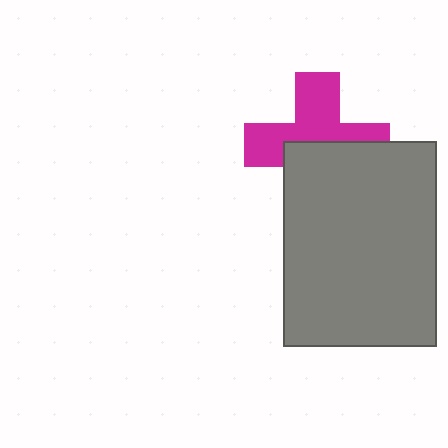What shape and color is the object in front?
The object in front is a gray rectangle.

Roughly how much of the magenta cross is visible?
About half of it is visible (roughly 55%).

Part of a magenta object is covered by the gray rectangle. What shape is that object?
It is a cross.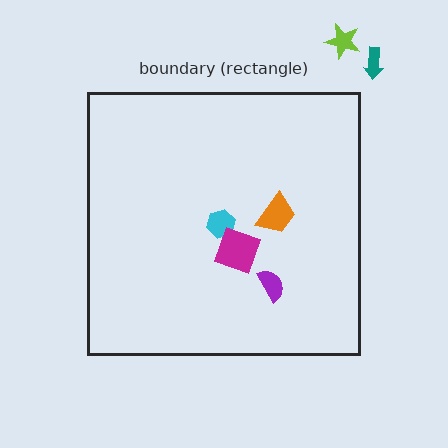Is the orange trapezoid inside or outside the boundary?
Inside.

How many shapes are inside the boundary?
4 inside, 2 outside.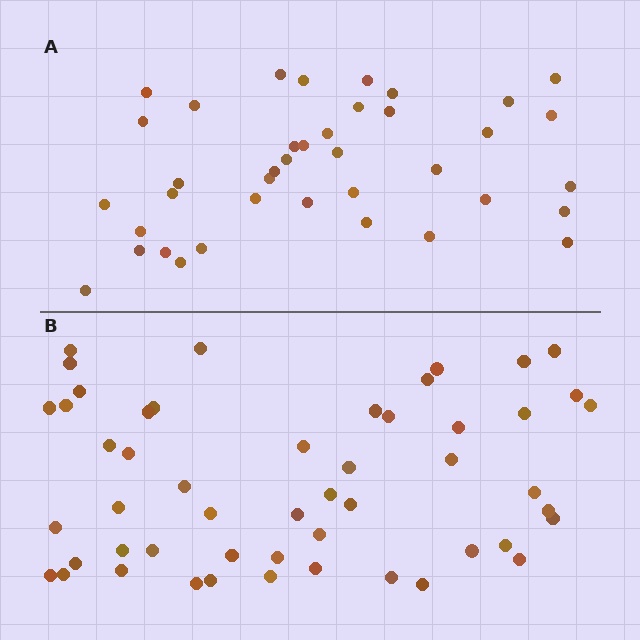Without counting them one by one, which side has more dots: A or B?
Region B (the bottom region) has more dots.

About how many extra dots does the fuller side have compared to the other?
Region B has roughly 12 or so more dots than region A.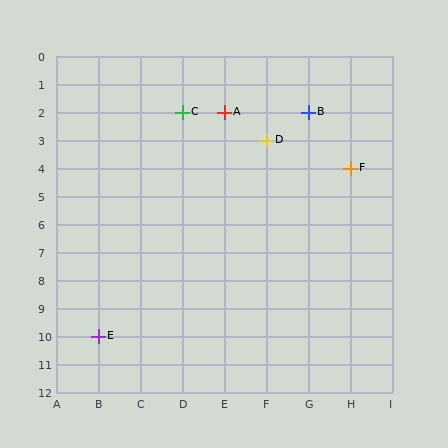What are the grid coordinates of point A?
Point A is at grid coordinates (E, 2).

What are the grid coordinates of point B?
Point B is at grid coordinates (G, 2).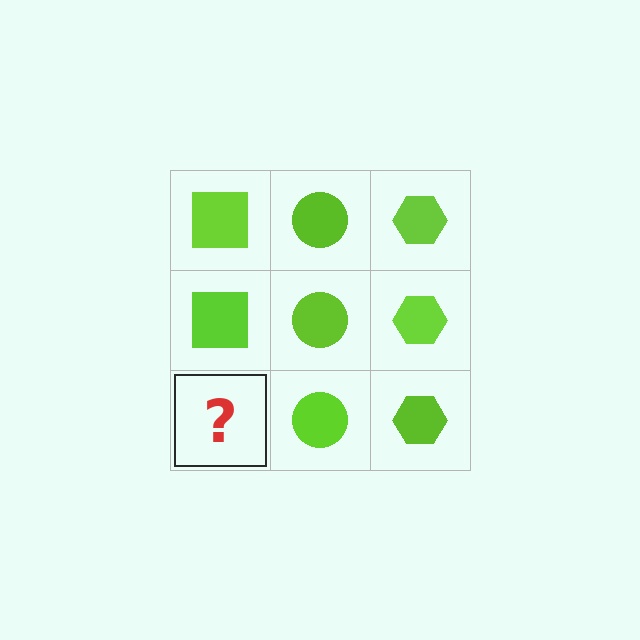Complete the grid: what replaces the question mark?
The question mark should be replaced with a lime square.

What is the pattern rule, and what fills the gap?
The rule is that each column has a consistent shape. The gap should be filled with a lime square.